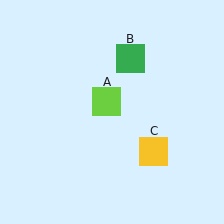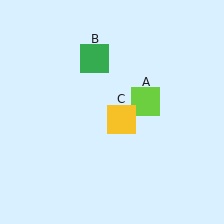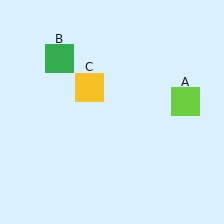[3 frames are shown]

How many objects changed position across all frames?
3 objects changed position: lime square (object A), green square (object B), yellow square (object C).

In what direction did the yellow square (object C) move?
The yellow square (object C) moved up and to the left.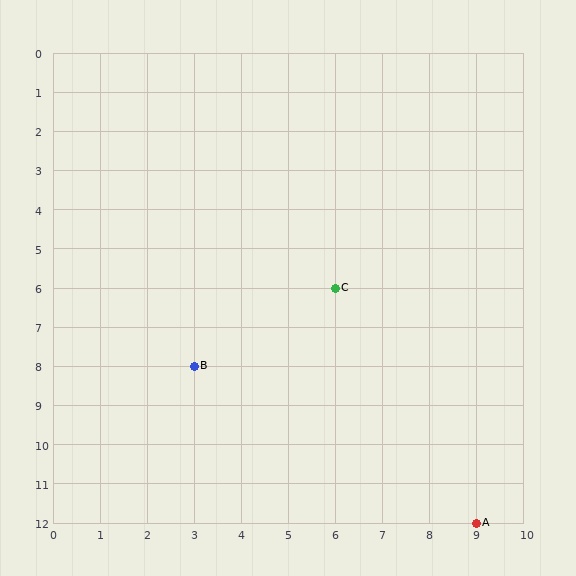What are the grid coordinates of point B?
Point B is at grid coordinates (3, 8).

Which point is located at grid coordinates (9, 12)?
Point A is at (9, 12).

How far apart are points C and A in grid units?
Points C and A are 3 columns and 6 rows apart (about 6.7 grid units diagonally).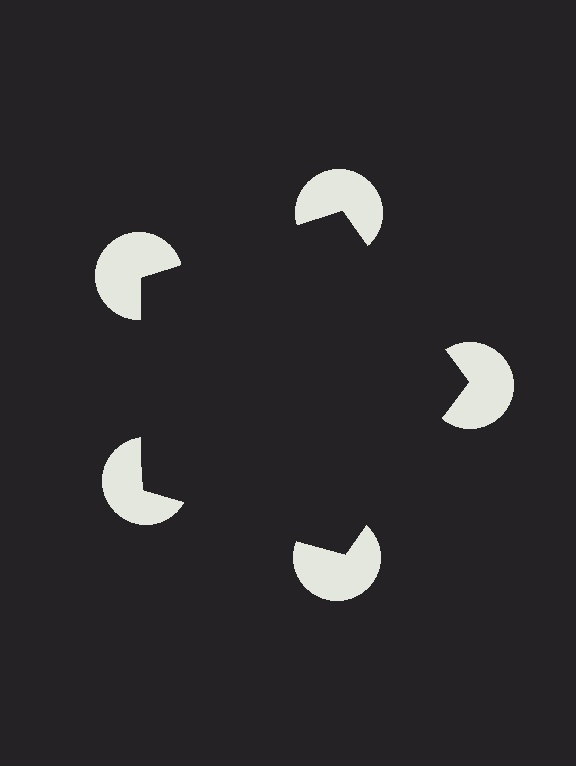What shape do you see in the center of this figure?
An illusory pentagon — its edges are inferred from the aligned wedge cuts in the pac-man discs, not physically drawn.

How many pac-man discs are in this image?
There are 5 — one at each vertex of the illusory pentagon.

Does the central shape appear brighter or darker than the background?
It typically appears slightly darker than the background, even though no actual brightness change is drawn.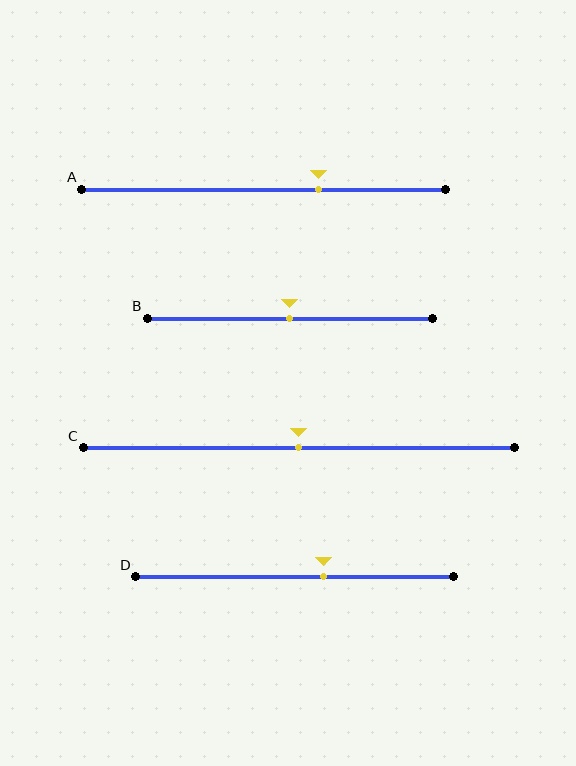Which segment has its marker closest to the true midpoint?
Segment B has its marker closest to the true midpoint.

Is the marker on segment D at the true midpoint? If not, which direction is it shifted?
No, the marker on segment D is shifted to the right by about 9% of the segment length.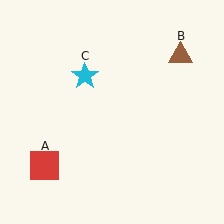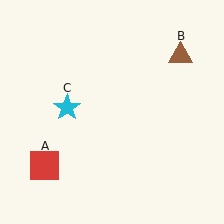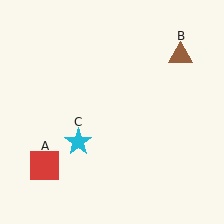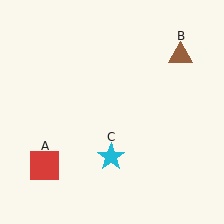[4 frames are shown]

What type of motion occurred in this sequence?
The cyan star (object C) rotated counterclockwise around the center of the scene.